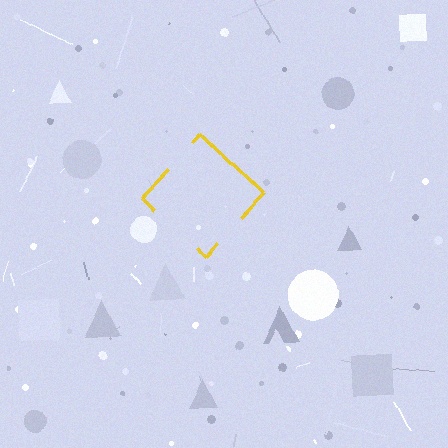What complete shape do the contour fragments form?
The contour fragments form a diamond.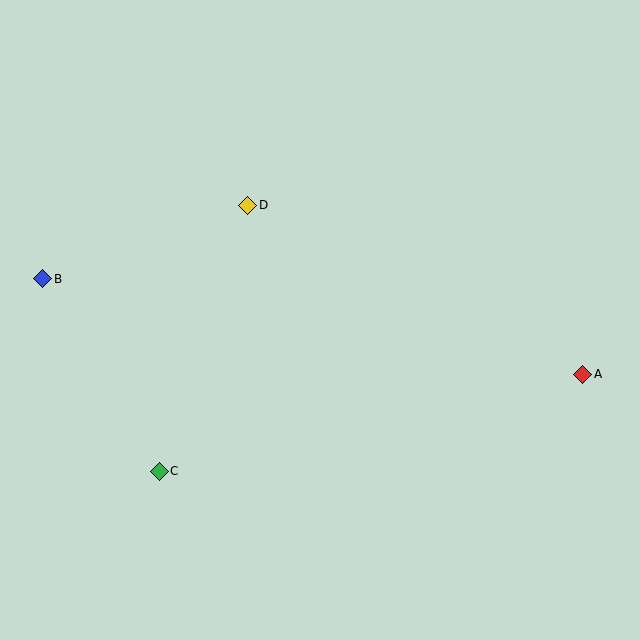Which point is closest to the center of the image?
Point D at (247, 205) is closest to the center.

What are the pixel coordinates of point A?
Point A is at (583, 374).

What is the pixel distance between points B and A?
The distance between B and A is 549 pixels.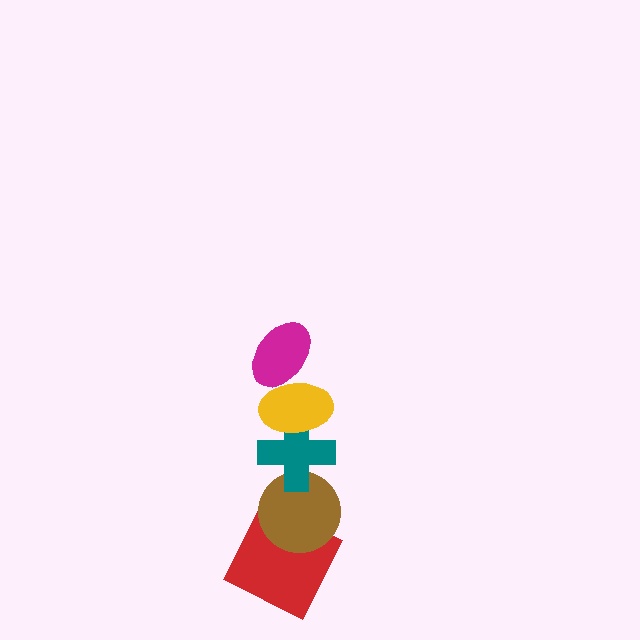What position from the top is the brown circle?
The brown circle is 4th from the top.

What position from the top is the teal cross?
The teal cross is 3rd from the top.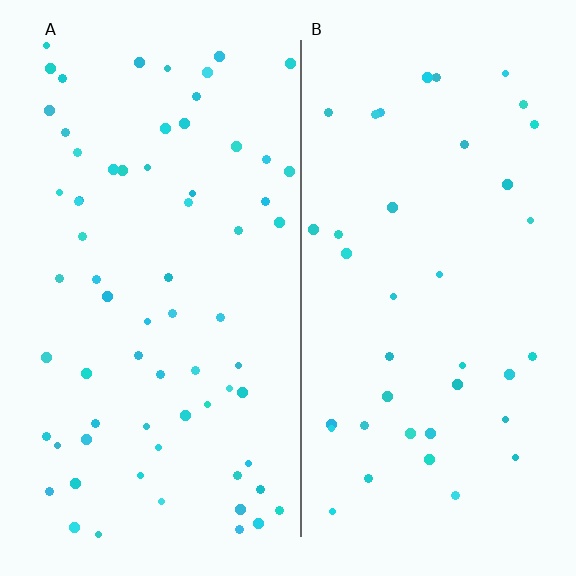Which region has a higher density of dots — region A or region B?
A (the left).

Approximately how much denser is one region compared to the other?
Approximately 1.7× — region A over region B.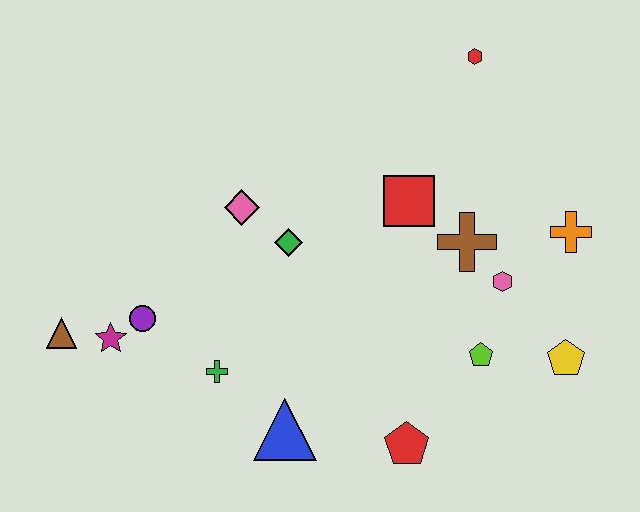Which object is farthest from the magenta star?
The orange cross is farthest from the magenta star.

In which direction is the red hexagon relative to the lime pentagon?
The red hexagon is above the lime pentagon.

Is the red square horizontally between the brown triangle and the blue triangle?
No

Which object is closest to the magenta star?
The purple circle is closest to the magenta star.